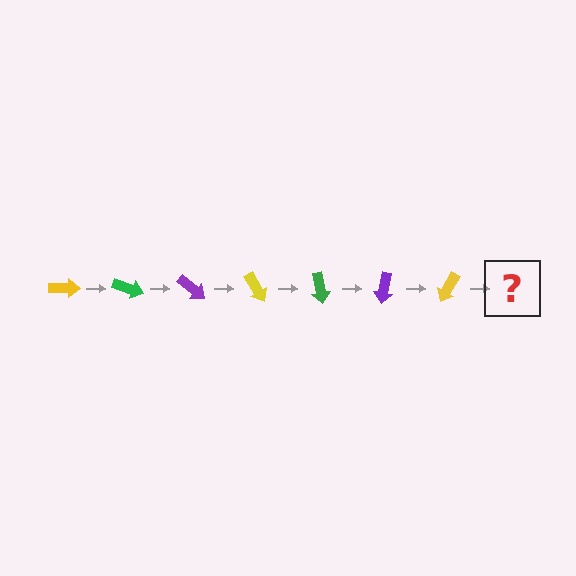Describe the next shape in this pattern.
It should be a green arrow, rotated 140 degrees from the start.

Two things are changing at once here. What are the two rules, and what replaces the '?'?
The two rules are that it rotates 20 degrees each step and the color cycles through yellow, green, and purple. The '?' should be a green arrow, rotated 140 degrees from the start.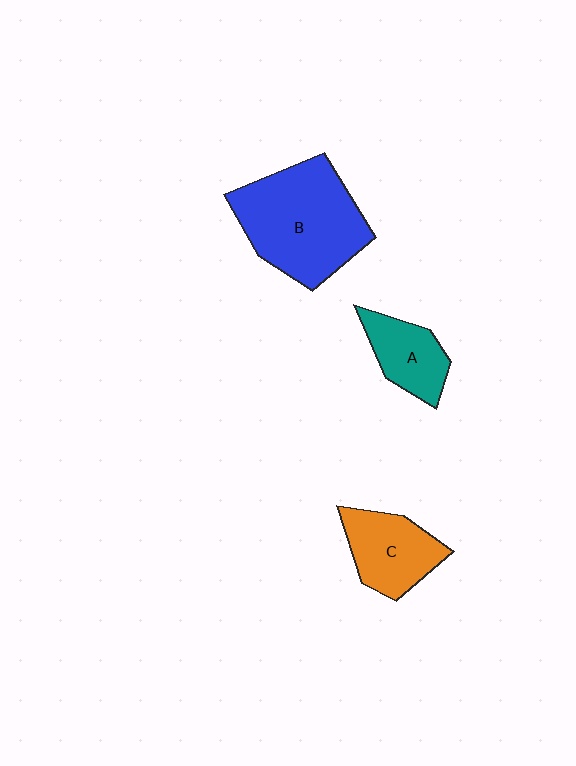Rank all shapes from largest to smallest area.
From largest to smallest: B (blue), C (orange), A (teal).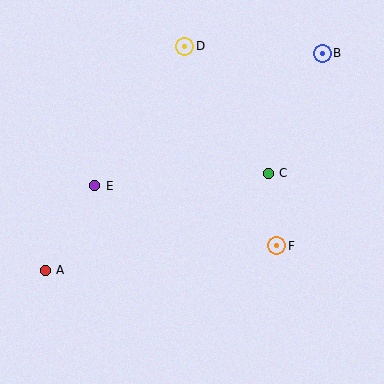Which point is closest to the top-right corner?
Point B is closest to the top-right corner.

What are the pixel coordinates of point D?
Point D is at (185, 46).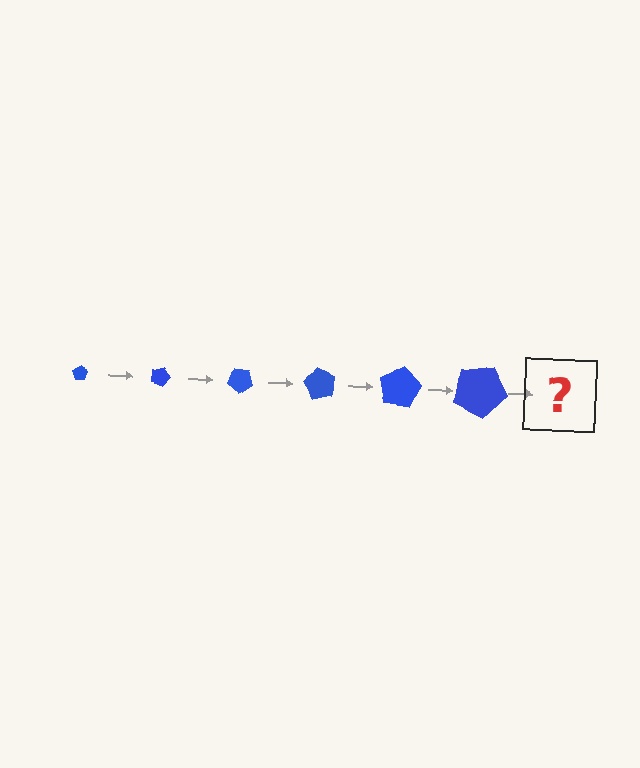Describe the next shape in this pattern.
It should be a pentagon, larger than the previous one and rotated 120 degrees from the start.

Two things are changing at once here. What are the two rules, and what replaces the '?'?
The two rules are that the pentagon grows larger each step and it rotates 20 degrees each step. The '?' should be a pentagon, larger than the previous one and rotated 120 degrees from the start.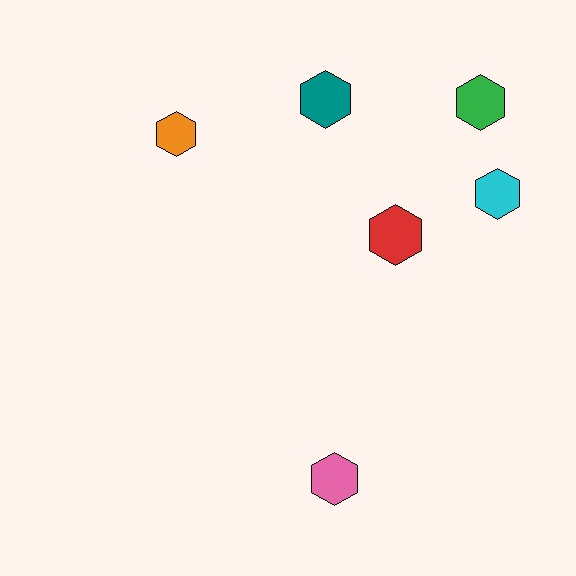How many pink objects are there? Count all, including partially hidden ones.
There is 1 pink object.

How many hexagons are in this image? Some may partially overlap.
There are 6 hexagons.